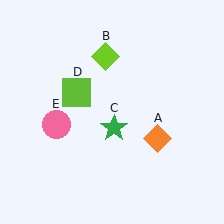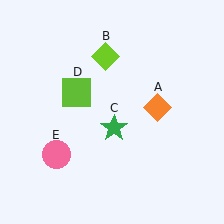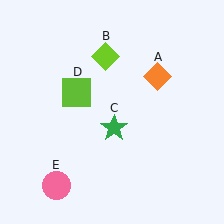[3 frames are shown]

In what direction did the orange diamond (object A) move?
The orange diamond (object A) moved up.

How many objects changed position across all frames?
2 objects changed position: orange diamond (object A), pink circle (object E).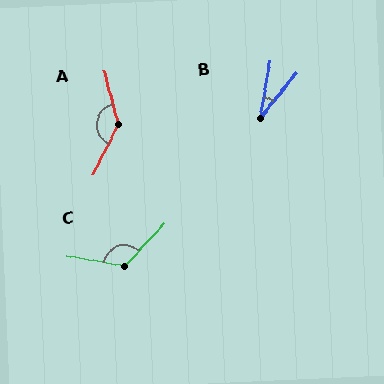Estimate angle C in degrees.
Approximately 124 degrees.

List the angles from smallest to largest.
B (29°), C (124°), A (139°).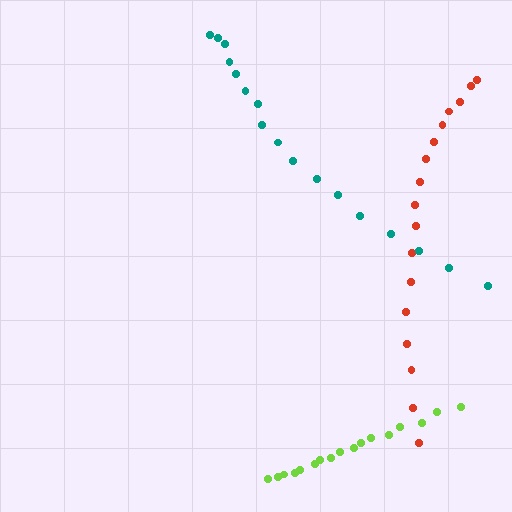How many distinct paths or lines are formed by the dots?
There are 3 distinct paths.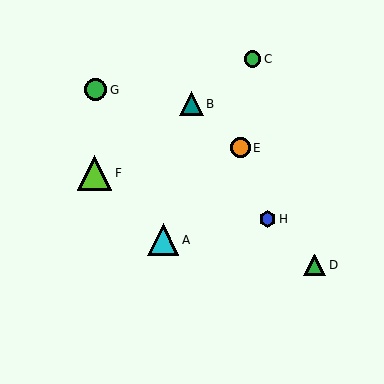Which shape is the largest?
The lime triangle (labeled F) is the largest.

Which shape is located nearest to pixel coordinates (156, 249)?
The cyan triangle (labeled A) at (163, 240) is nearest to that location.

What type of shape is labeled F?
Shape F is a lime triangle.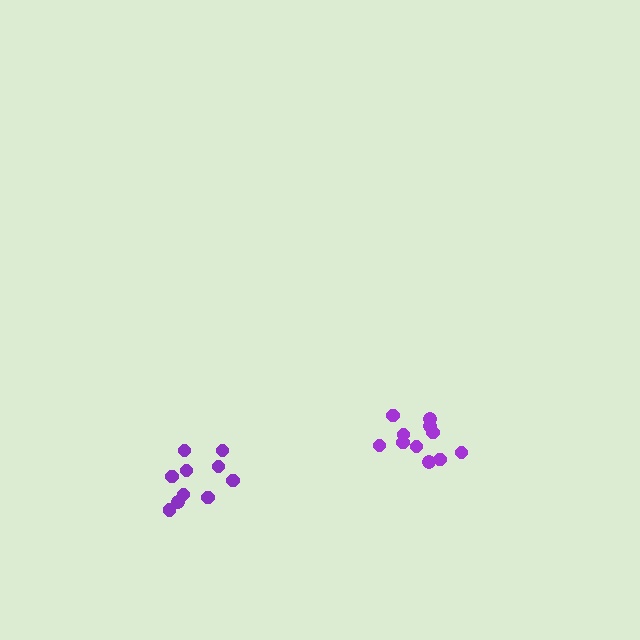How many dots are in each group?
Group 1: 11 dots, Group 2: 10 dots (21 total).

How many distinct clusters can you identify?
There are 2 distinct clusters.